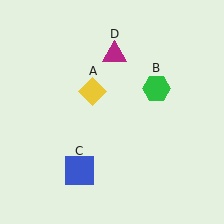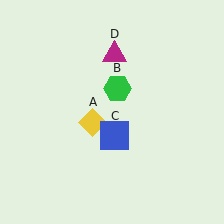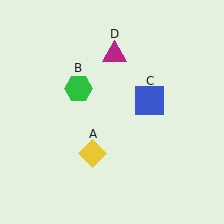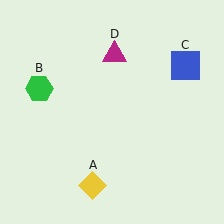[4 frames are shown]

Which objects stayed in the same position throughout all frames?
Magenta triangle (object D) remained stationary.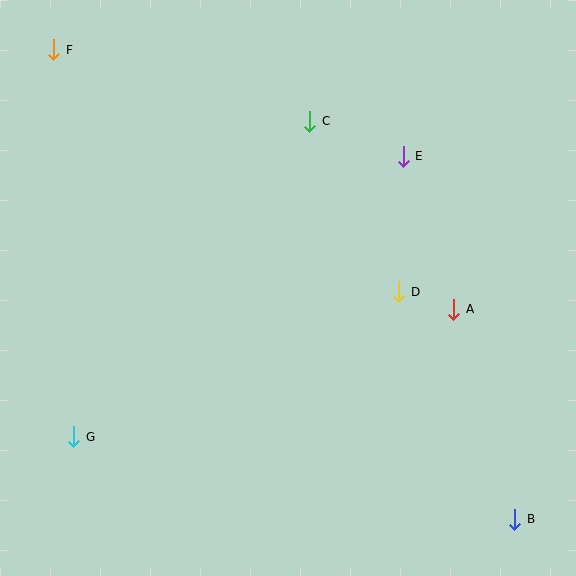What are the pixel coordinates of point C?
Point C is at (310, 121).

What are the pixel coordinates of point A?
Point A is at (454, 309).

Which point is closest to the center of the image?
Point D at (399, 292) is closest to the center.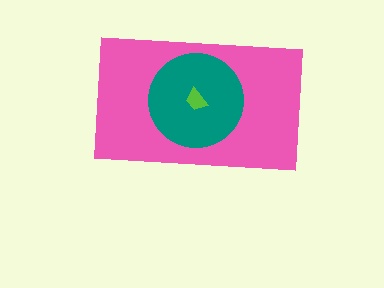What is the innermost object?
The lime trapezoid.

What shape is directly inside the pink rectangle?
The teal circle.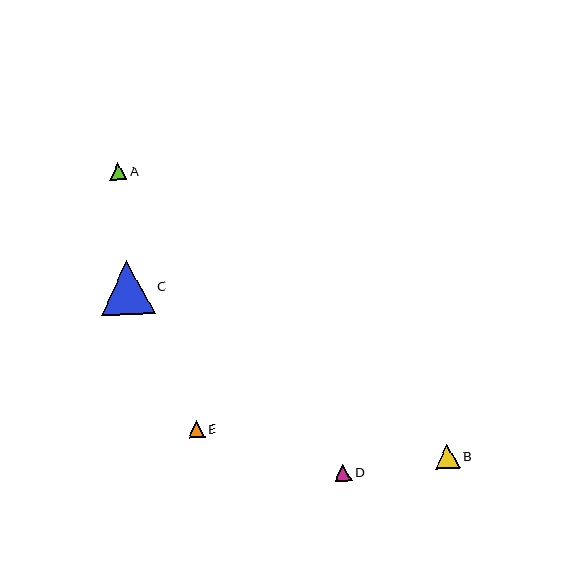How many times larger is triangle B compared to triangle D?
Triangle B is approximately 1.4 times the size of triangle D.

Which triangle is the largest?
Triangle C is the largest with a size of approximately 54 pixels.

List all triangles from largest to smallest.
From largest to smallest: C, B, D, A, E.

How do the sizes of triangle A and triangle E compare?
Triangle A and triangle E are approximately the same size.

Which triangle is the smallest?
Triangle E is the smallest with a size of approximately 17 pixels.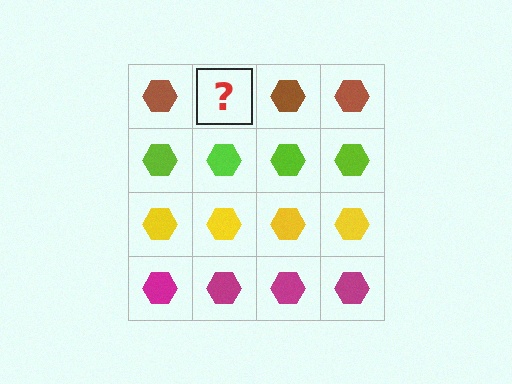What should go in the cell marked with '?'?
The missing cell should contain a brown hexagon.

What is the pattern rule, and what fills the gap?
The rule is that each row has a consistent color. The gap should be filled with a brown hexagon.